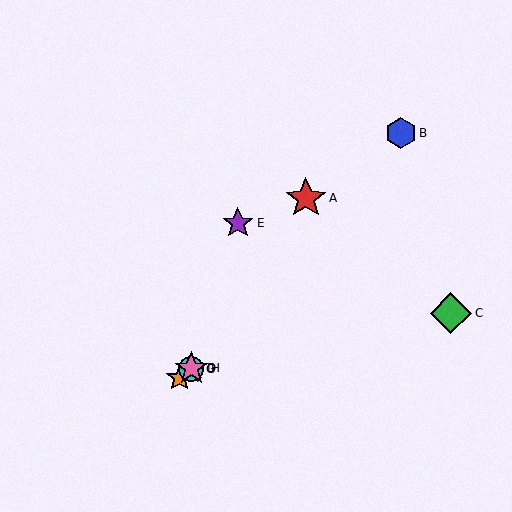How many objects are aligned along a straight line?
4 objects (D, F, G, H) are aligned along a straight line.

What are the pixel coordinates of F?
Object F is at (180, 378).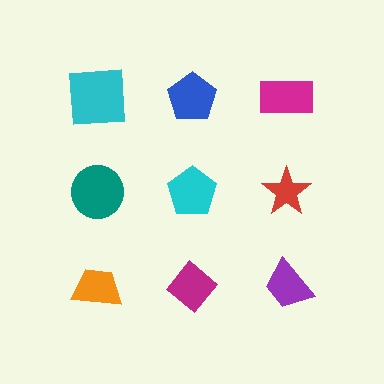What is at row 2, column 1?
A teal circle.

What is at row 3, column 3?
A purple trapezoid.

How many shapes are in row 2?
3 shapes.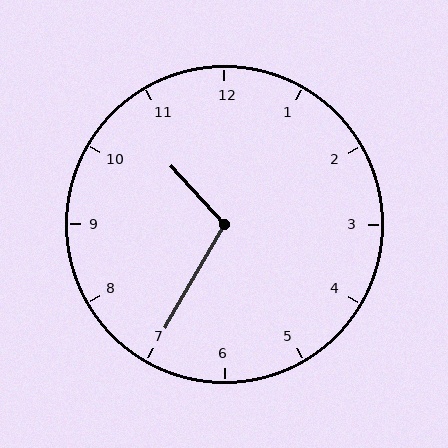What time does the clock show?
10:35.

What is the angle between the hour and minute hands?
Approximately 108 degrees.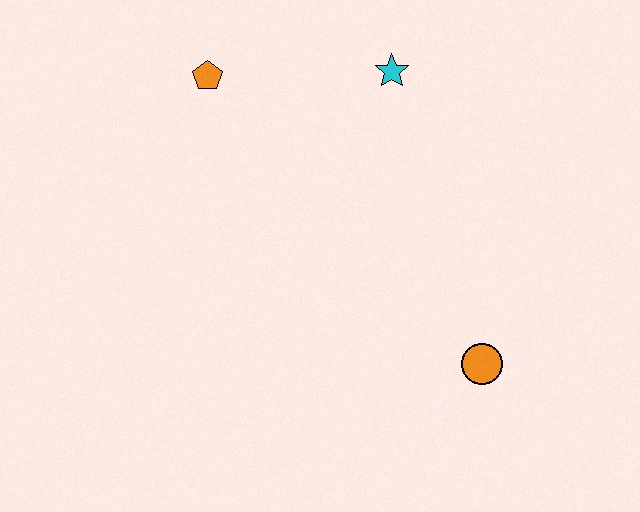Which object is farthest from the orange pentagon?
The orange circle is farthest from the orange pentagon.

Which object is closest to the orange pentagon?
The cyan star is closest to the orange pentagon.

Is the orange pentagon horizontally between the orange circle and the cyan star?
No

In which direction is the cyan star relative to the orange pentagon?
The cyan star is to the right of the orange pentagon.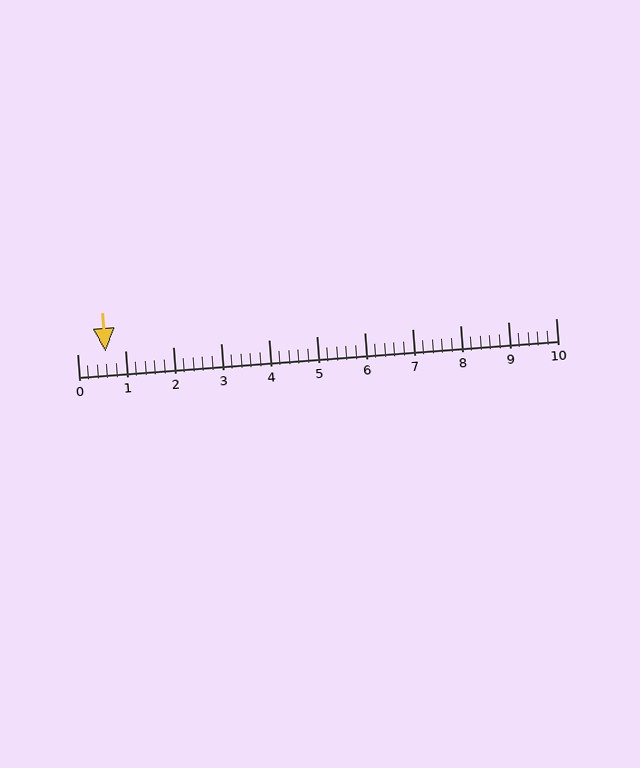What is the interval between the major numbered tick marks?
The major tick marks are spaced 1 units apart.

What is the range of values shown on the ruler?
The ruler shows values from 0 to 10.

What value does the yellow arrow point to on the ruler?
The yellow arrow points to approximately 0.6.